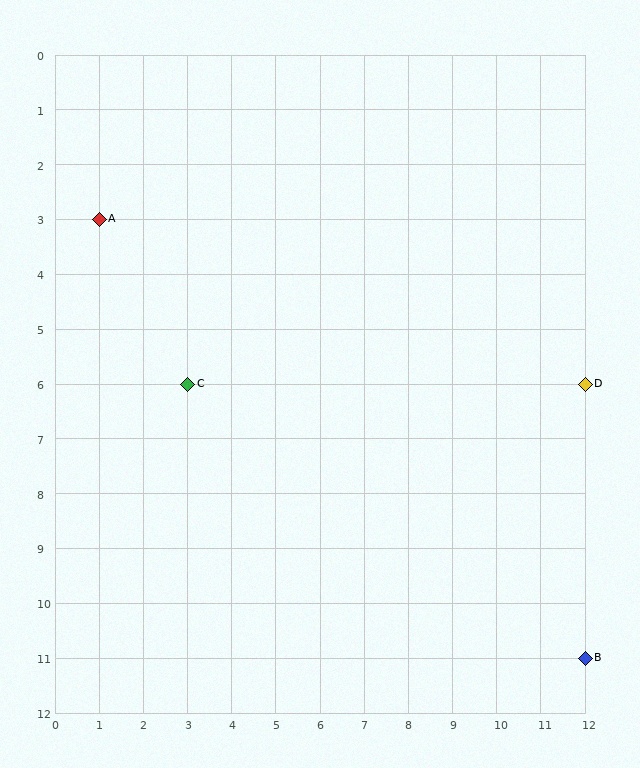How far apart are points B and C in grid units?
Points B and C are 9 columns and 5 rows apart (about 10.3 grid units diagonally).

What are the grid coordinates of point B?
Point B is at grid coordinates (12, 11).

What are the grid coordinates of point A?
Point A is at grid coordinates (1, 3).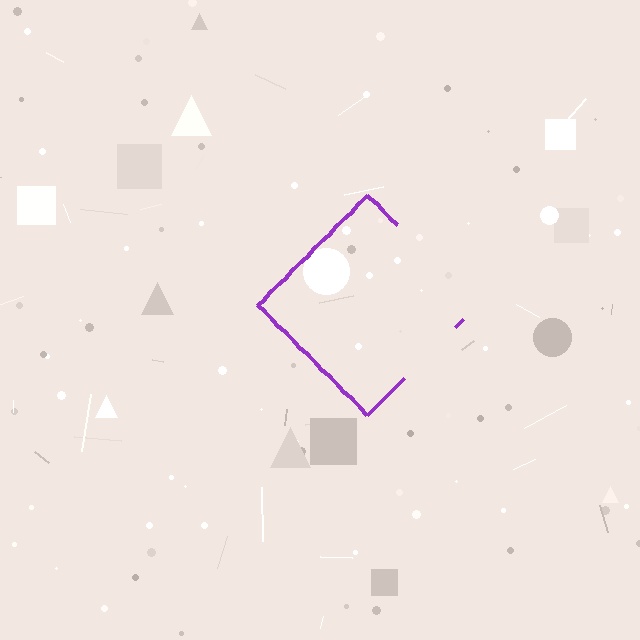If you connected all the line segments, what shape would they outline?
They would outline a diamond.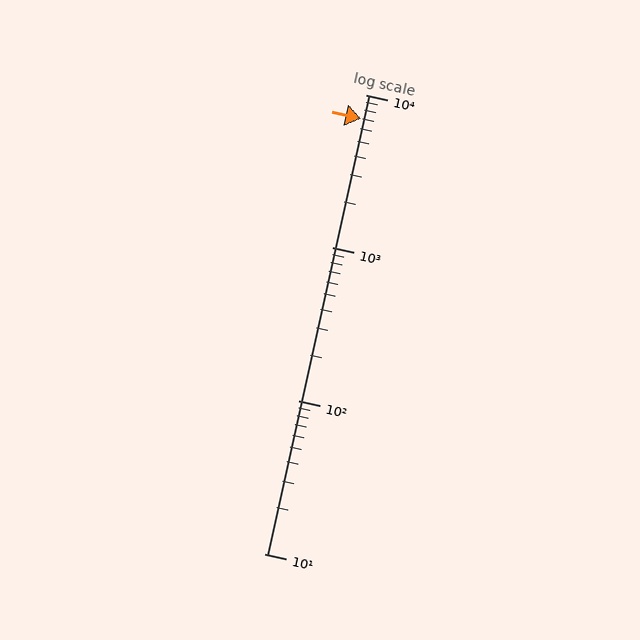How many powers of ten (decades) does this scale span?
The scale spans 3 decades, from 10 to 10000.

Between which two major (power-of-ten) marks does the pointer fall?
The pointer is between 1000 and 10000.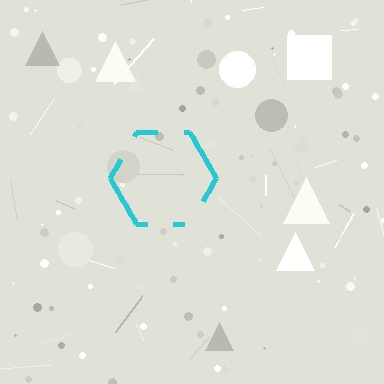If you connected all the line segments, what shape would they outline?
They would outline a hexagon.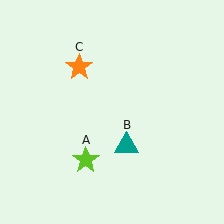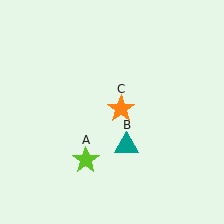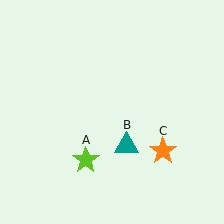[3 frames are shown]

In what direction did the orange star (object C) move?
The orange star (object C) moved down and to the right.